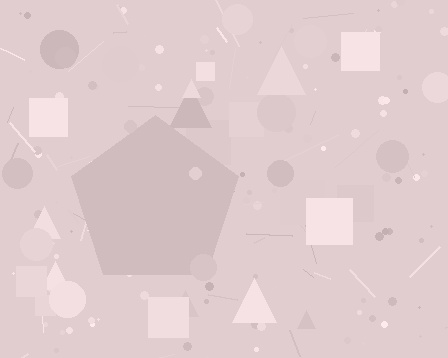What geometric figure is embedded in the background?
A pentagon is embedded in the background.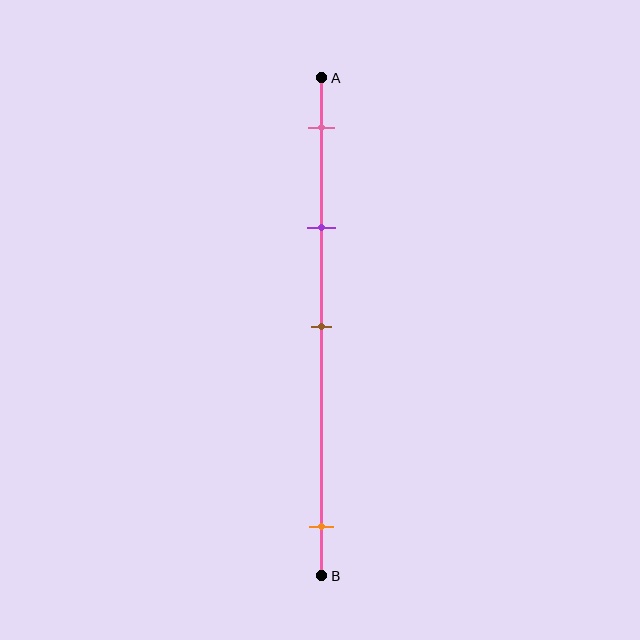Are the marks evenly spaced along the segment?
No, the marks are not evenly spaced.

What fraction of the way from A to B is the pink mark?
The pink mark is approximately 10% (0.1) of the way from A to B.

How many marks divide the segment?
There are 4 marks dividing the segment.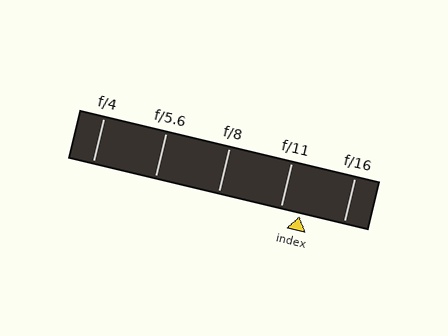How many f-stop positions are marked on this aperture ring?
There are 5 f-stop positions marked.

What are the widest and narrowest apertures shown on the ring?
The widest aperture shown is f/4 and the narrowest is f/16.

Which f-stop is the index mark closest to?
The index mark is closest to f/11.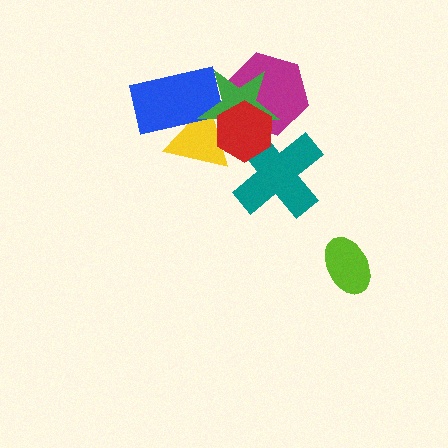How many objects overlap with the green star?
5 objects overlap with the green star.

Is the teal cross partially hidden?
Yes, it is partially covered by another shape.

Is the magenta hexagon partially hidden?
Yes, it is partially covered by another shape.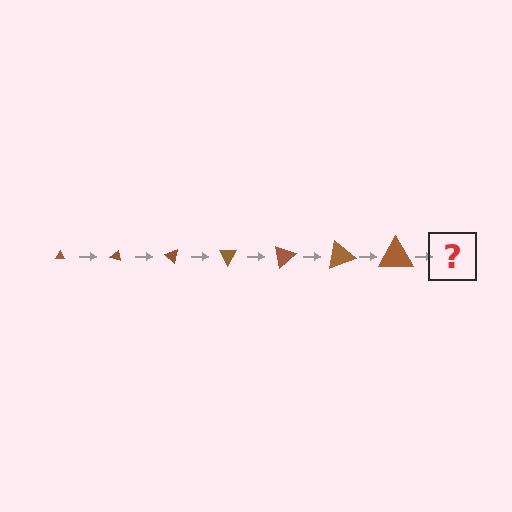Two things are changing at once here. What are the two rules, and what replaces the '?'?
The two rules are that the triangle grows larger each step and it rotates 20 degrees each step. The '?' should be a triangle, larger than the previous one and rotated 140 degrees from the start.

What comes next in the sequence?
The next element should be a triangle, larger than the previous one and rotated 140 degrees from the start.